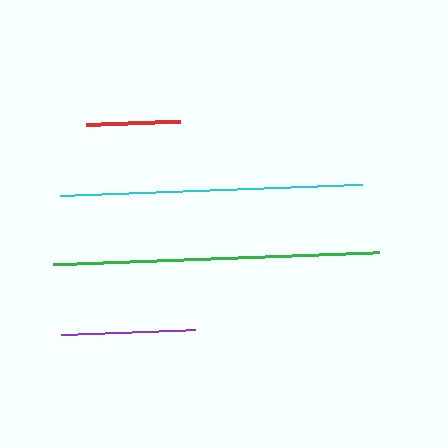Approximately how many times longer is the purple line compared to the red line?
The purple line is approximately 1.4 times the length of the red line.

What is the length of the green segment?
The green segment is approximately 326 pixels long.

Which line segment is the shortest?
The red line is the shortest at approximately 94 pixels.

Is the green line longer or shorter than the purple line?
The green line is longer than the purple line.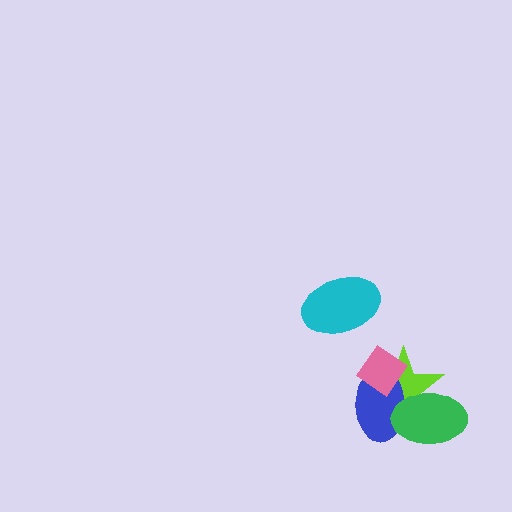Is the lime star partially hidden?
Yes, it is partially covered by another shape.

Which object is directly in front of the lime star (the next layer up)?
The blue ellipse is directly in front of the lime star.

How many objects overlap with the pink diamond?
2 objects overlap with the pink diamond.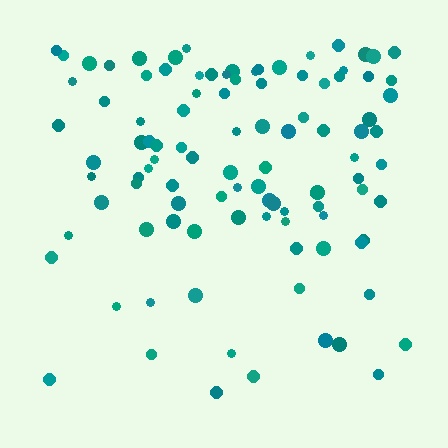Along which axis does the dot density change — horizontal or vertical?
Vertical.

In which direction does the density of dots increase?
From bottom to top, with the top side densest.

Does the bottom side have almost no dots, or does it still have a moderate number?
Still a moderate number, just noticeably fewer than the top.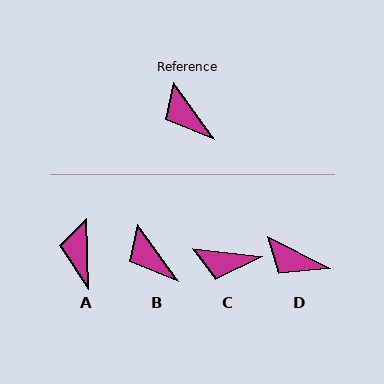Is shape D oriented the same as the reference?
No, it is off by about 27 degrees.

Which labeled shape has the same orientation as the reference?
B.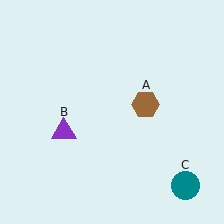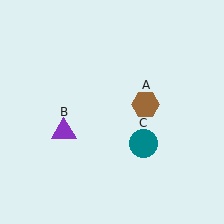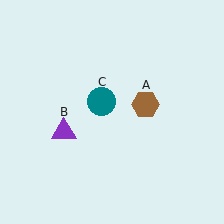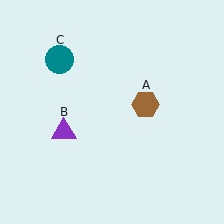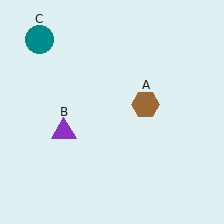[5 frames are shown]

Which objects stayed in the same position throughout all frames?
Brown hexagon (object A) and purple triangle (object B) remained stationary.